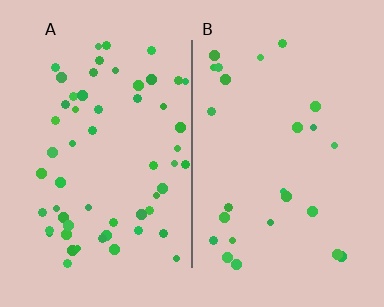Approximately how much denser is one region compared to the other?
Approximately 2.3× — region A over region B.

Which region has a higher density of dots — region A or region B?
A (the left).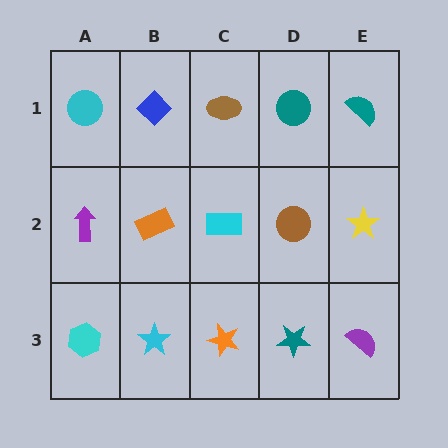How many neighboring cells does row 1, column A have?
2.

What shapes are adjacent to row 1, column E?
A yellow star (row 2, column E), a teal circle (row 1, column D).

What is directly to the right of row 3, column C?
A teal star.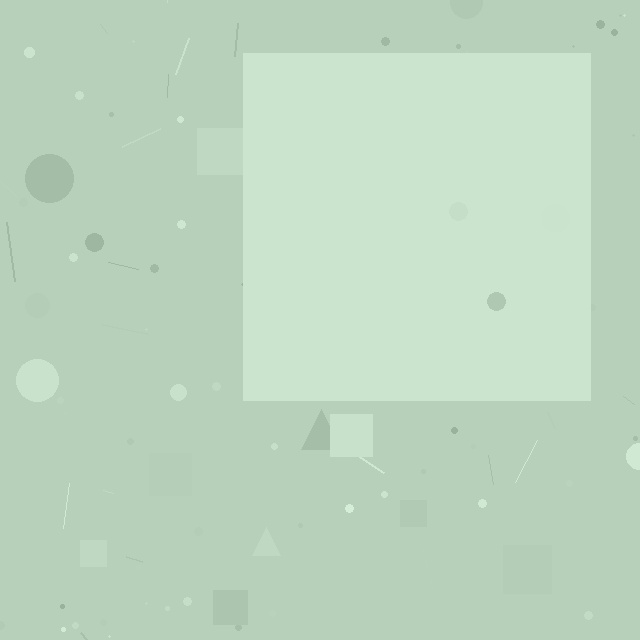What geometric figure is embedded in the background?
A square is embedded in the background.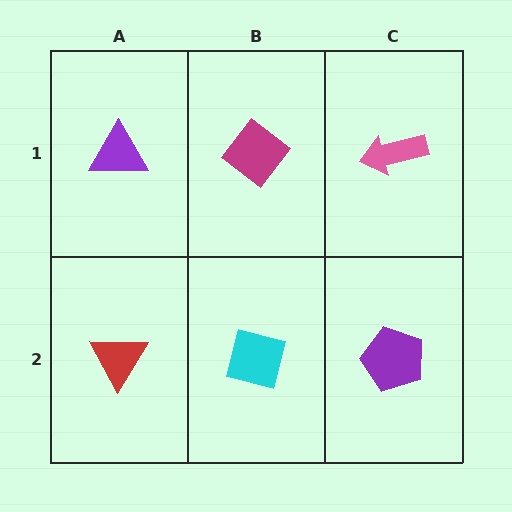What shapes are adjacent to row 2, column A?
A purple triangle (row 1, column A), a cyan square (row 2, column B).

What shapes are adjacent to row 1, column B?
A cyan square (row 2, column B), a purple triangle (row 1, column A), a pink arrow (row 1, column C).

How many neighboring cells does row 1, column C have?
2.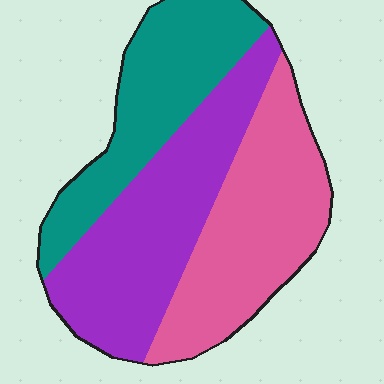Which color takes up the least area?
Teal, at roughly 30%.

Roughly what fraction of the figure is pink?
Pink covers about 35% of the figure.